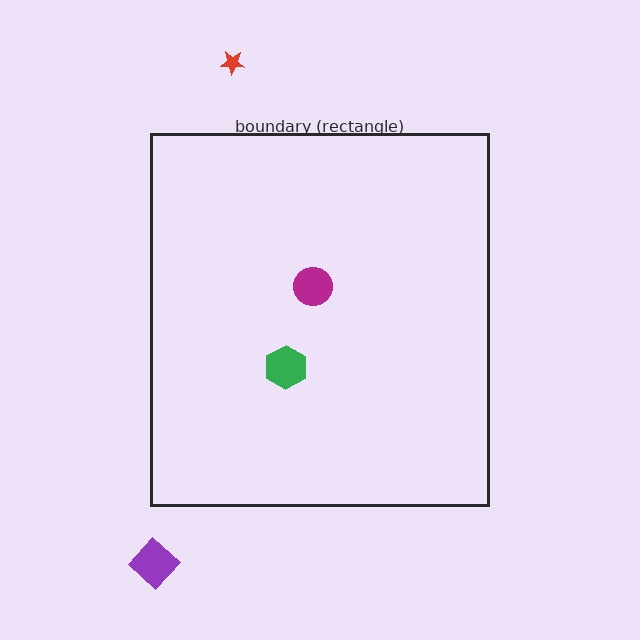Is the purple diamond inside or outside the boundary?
Outside.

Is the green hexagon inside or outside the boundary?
Inside.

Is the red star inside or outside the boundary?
Outside.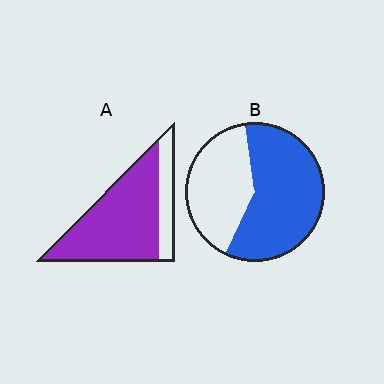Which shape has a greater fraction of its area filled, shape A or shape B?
Shape A.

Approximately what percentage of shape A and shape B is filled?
A is approximately 80% and B is approximately 60%.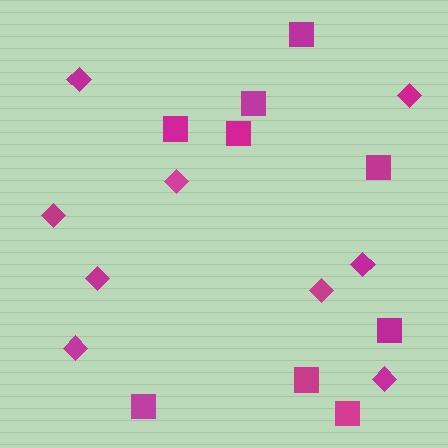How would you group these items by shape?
There are 2 groups: one group of squares (9) and one group of diamonds (9).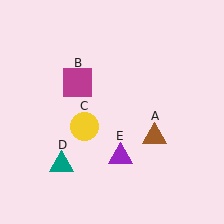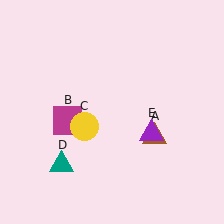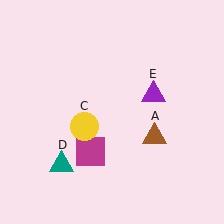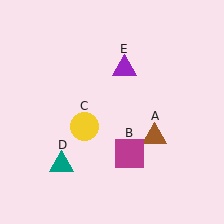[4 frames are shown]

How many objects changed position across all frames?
2 objects changed position: magenta square (object B), purple triangle (object E).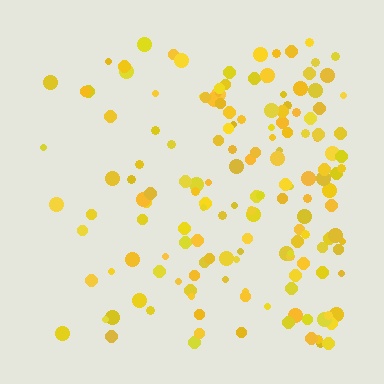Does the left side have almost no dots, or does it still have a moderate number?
Still a moderate number, just noticeably fewer than the right.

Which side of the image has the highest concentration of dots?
The right.